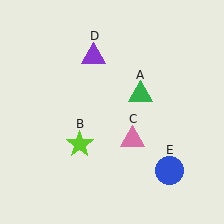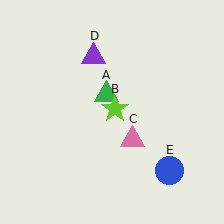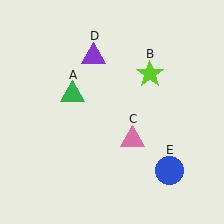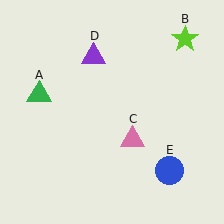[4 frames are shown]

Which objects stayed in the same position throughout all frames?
Pink triangle (object C) and purple triangle (object D) and blue circle (object E) remained stationary.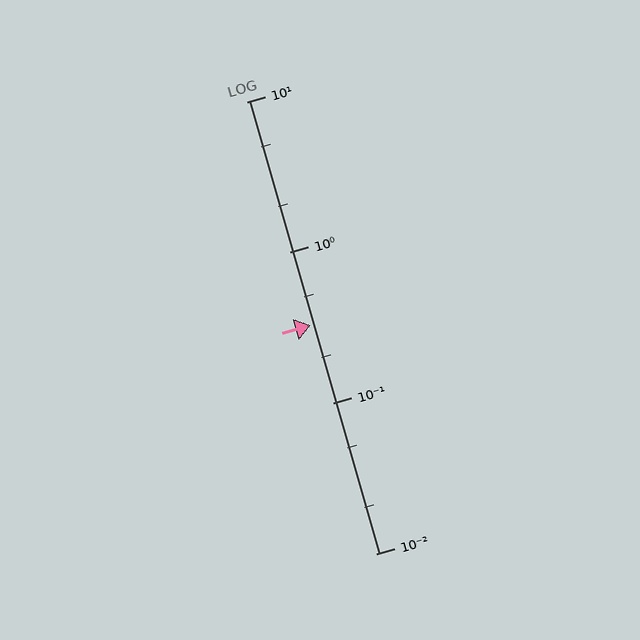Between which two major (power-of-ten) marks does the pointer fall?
The pointer is between 0.1 and 1.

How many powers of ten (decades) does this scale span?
The scale spans 3 decades, from 0.01 to 10.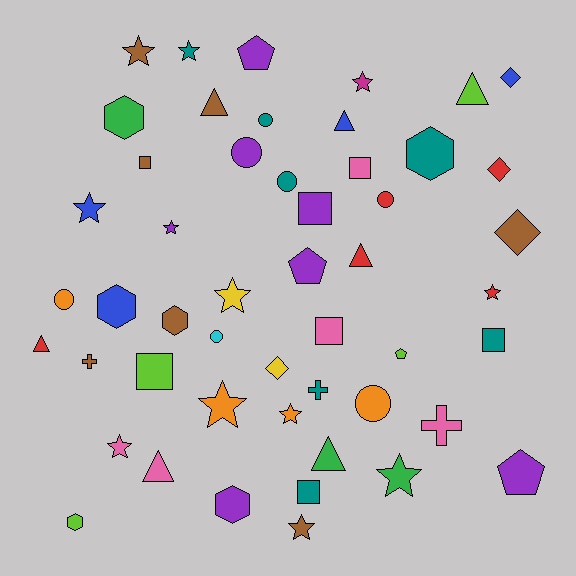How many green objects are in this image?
There are 3 green objects.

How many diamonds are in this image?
There are 4 diamonds.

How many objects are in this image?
There are 50 objects.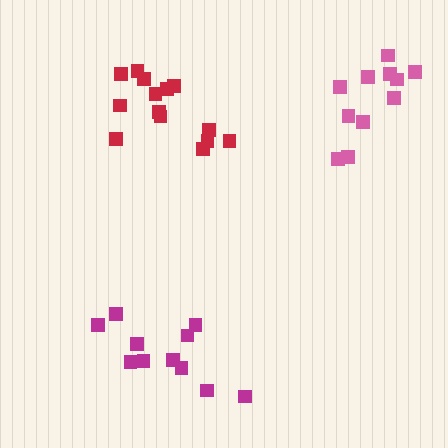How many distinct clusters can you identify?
There are 3 distinct clusters.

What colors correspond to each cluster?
The clusters are colored: magenta, pink, red.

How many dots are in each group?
Group 1: 11 dots, Group 2: 11 dots, Group 3: 14 dots (36 total).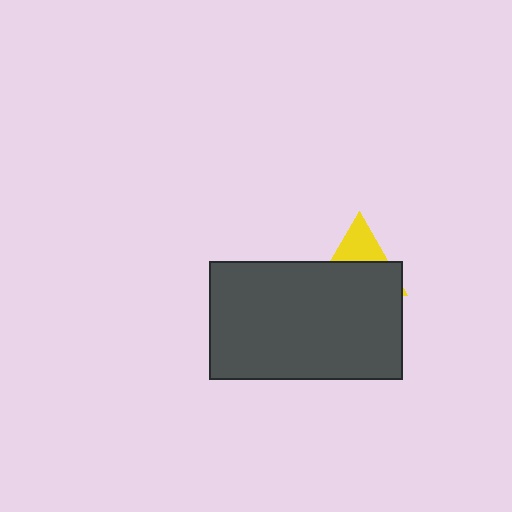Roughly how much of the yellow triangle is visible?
A small part of it is visible (roughly 36%).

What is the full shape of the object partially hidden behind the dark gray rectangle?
The partially hidden object is a yellow triangle.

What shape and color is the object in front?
The object in front is a dark gray rectangle.